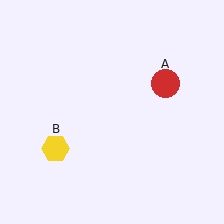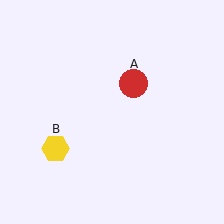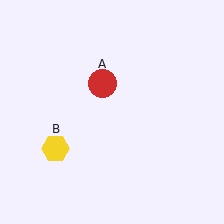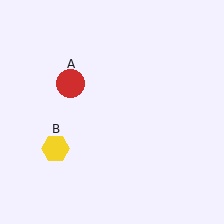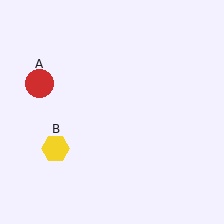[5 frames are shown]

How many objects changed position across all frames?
1 object changed position: red circle (object A).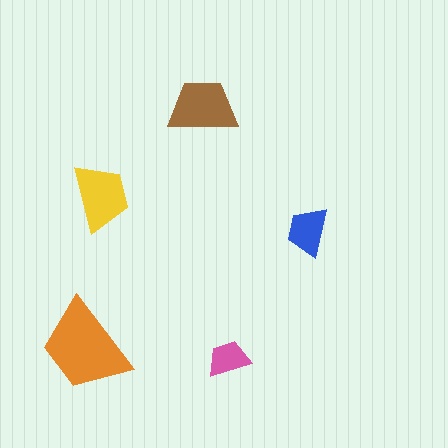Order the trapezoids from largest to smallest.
the orange one, the brown one, the yellow one, the blue one, the pink one.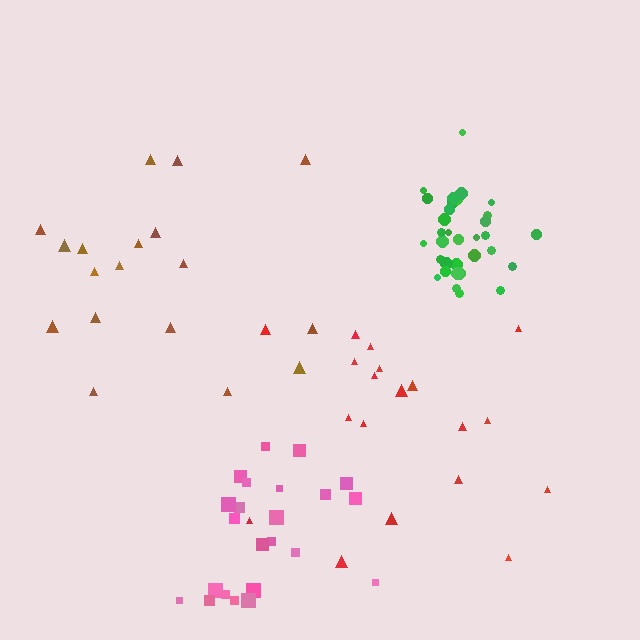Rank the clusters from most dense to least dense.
green, pink, red, brown.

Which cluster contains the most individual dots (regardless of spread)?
Green (33).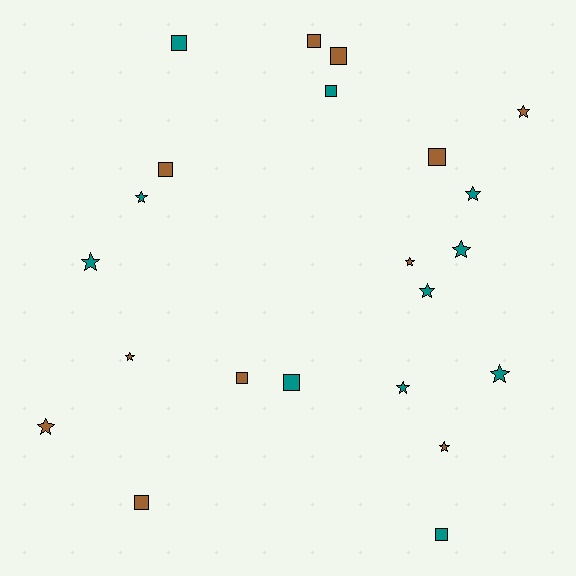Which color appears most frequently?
Brown, with 11 objects.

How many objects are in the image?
There are 22 objects.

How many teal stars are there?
There are 7 teal stars.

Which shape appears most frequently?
Star, with 12 objects.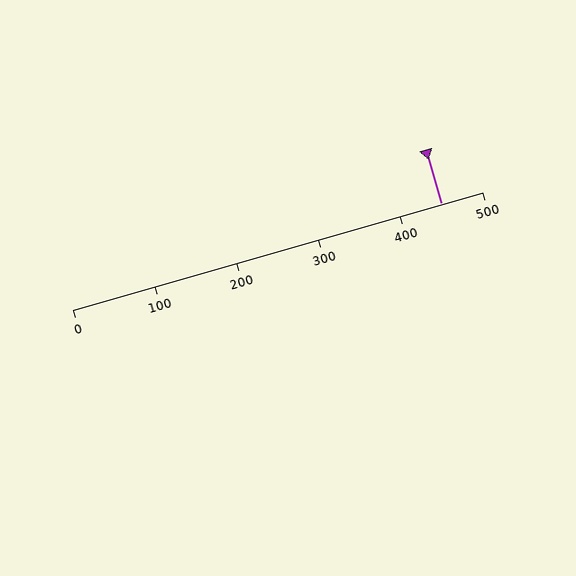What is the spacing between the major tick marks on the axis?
The major ticks are spaced 100 apart.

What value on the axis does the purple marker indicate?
The marker indicates approximately 450.